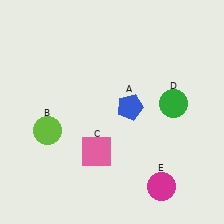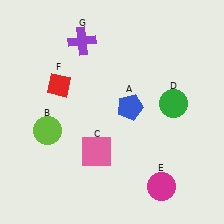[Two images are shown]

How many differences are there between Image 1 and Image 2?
There are 2 differences between the two images.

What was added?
A red diamond (F), a purple cross (G) were added in Image 2.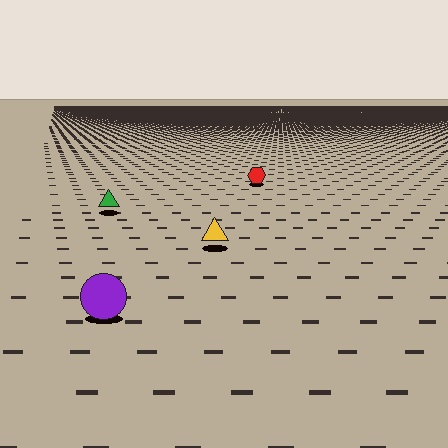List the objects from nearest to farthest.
From nearest to farthest: the purple circle, the yellow triangle, the green triangle, the red hexagon.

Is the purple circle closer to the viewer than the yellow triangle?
Yes. The purple circle is closer — you can tell from the texture gradient: the ground texture is coarser near it.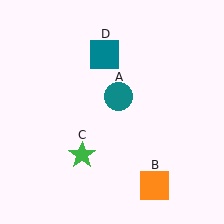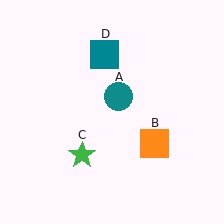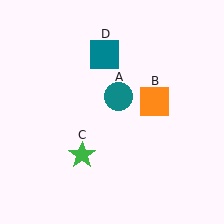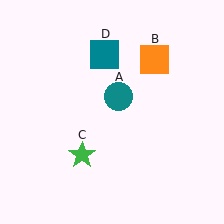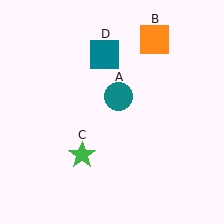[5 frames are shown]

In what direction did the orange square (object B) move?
The orange square (object B) moved up.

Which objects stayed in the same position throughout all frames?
Teal circle (object A) and green star (object C) and teal square (object D) remained stationary.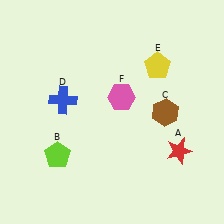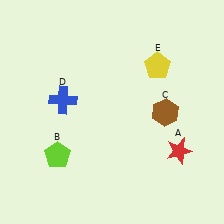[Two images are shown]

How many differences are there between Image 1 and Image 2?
There is 1 difference between the two images.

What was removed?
The pink hexagon (F) was removed in Image 2.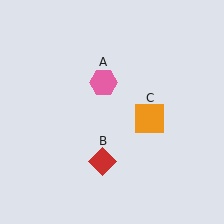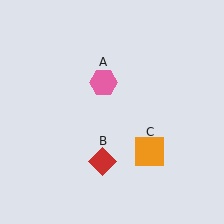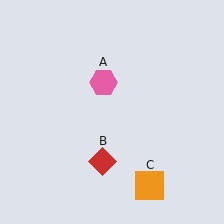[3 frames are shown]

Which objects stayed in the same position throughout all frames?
Pink hexagon (object A) and red diamond (object B) remained stationary.